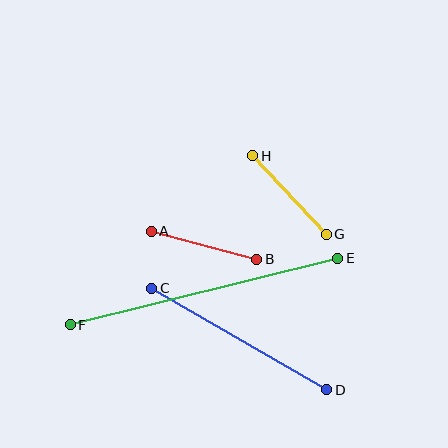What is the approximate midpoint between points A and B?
The midpoint is at approximately (204, 245) pixels.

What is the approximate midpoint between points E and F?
The midpoint is at approximately (204, 292) pixels.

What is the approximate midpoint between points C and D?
The midpoint is at approximately (239, 339) pixels.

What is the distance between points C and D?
The distance is approximately 202 pixels.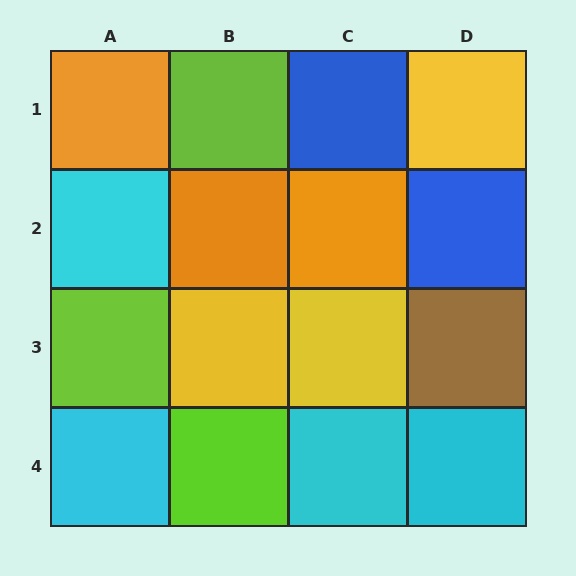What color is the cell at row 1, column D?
Yellow.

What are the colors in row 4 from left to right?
Cyan, lime, cyan, cyan.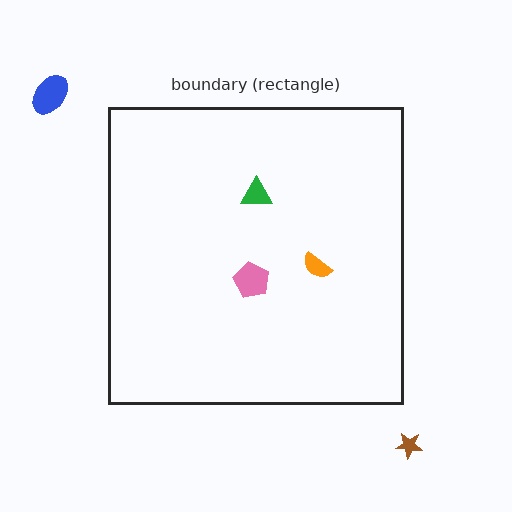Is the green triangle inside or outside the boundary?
Inside.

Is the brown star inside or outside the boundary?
Outside.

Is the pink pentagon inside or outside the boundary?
Inside.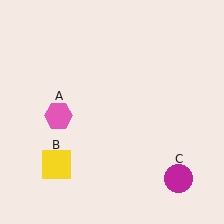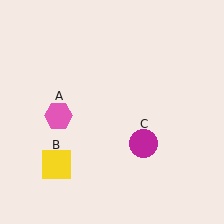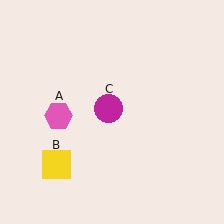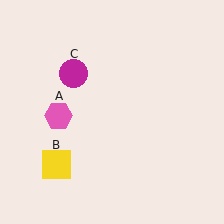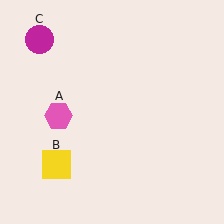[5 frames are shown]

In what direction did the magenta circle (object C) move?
The magenta circle (object C) moved up and to the left.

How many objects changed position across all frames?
1 object changed position: magenta circle (object C).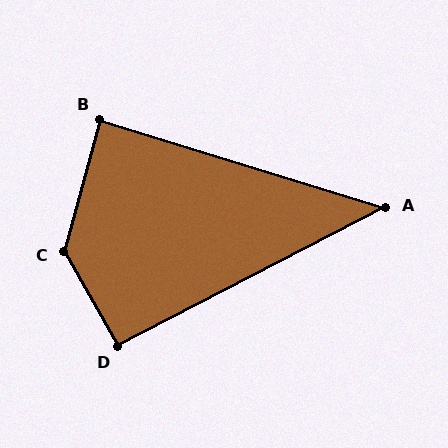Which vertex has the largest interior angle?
C, at approximately 135 degrees.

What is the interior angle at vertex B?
Approximately 88 degrees (approximately right).